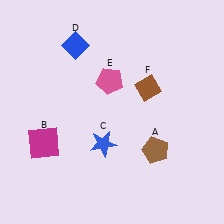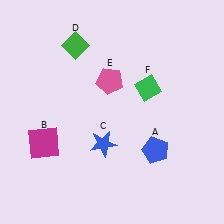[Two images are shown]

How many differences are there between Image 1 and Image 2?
There are 3 differences between the two images.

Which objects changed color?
A changed from brown to blue. D changed from blue to green. F changed from brown to green.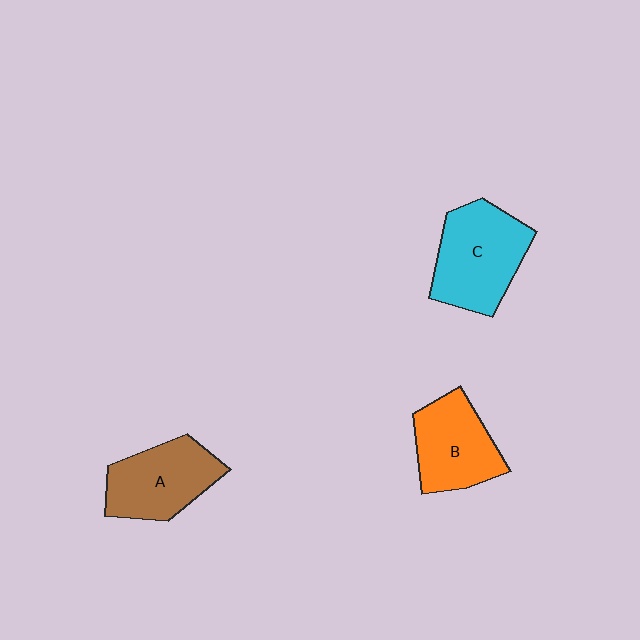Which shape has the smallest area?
Shape B (orange).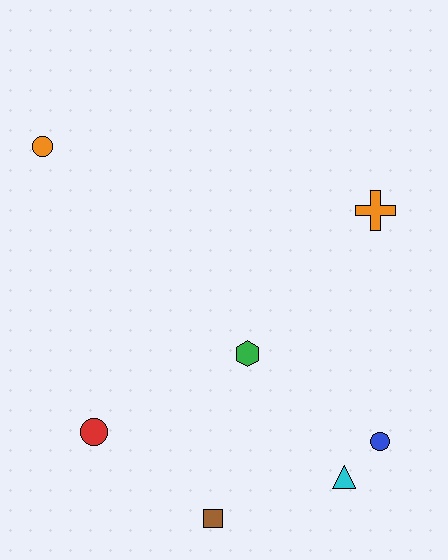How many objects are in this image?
There are 7 objects.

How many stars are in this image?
There are no stars.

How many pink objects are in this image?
There are no pink objects.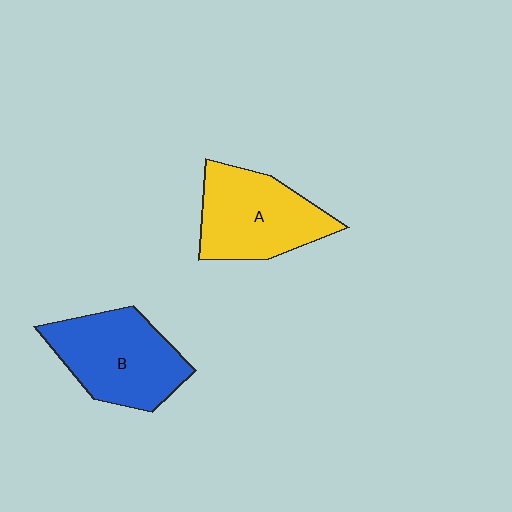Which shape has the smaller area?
Shape A (yellow).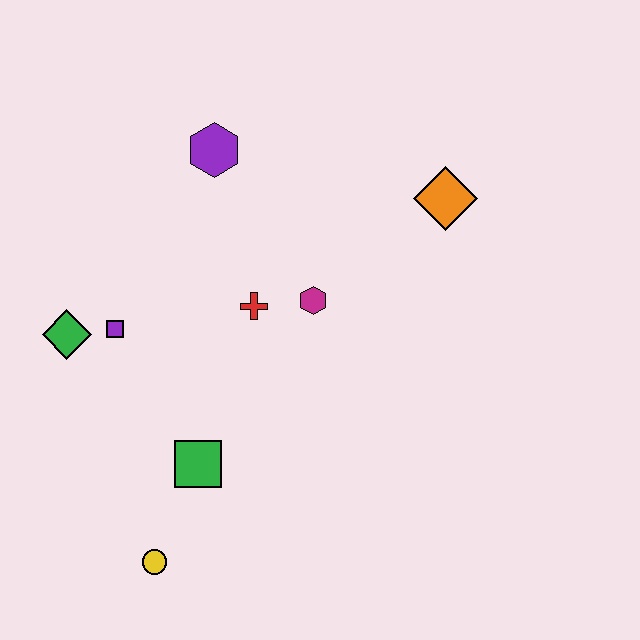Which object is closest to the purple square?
The green diamond is closest to the purple square.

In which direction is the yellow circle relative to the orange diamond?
The yellow circle is below the orange diamond.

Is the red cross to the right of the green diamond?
Yes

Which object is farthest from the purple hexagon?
The yellow circle is farthest from the purple hexagon.